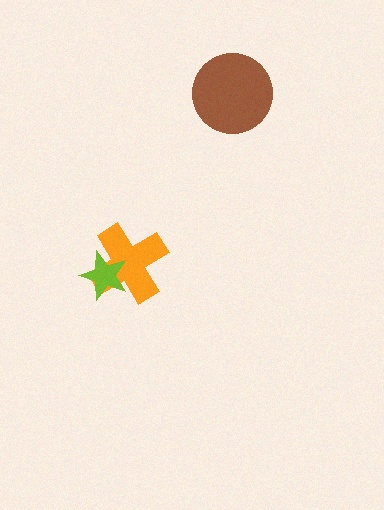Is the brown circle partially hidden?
No, no other shape covers it.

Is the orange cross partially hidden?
Yes, it is partially covered by another shape.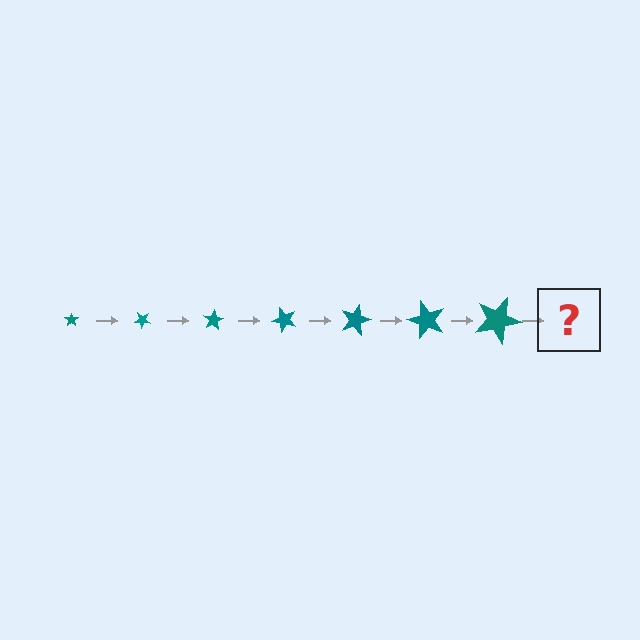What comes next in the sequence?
The next element should be a star, larger than the previous one and rotated 280 degrees from the start.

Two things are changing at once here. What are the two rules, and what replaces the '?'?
The two rules are that the star grows larger each step and it rotates 40 degrees each step. The '?' should be a star, larger than the previous one and rotated 280 degrees from the start.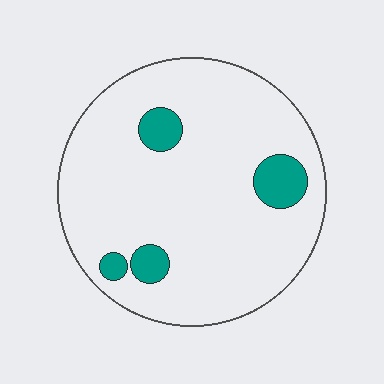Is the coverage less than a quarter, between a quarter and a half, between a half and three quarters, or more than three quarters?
Less than a quarter.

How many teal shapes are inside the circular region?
4.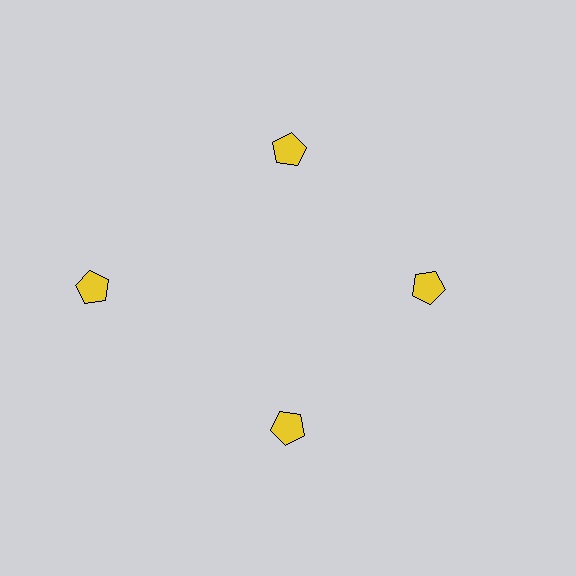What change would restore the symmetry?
The symmetry would be restored by moving it inward, back onto the ring so that all 4 pentagons sit at equal angles and equal distance from the center.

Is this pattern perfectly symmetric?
No. The 4 yellow pentagons are arranged in a ring, but one element near the 9 o'clock position is pushed outward from the center, breaking the 4-fold rotational symmetry.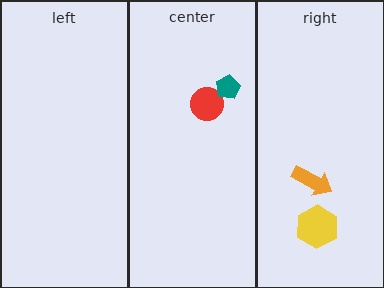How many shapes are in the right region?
2.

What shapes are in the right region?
The yellow hexagon, the orange arrow.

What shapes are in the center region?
The red circle, the teal pentagon.